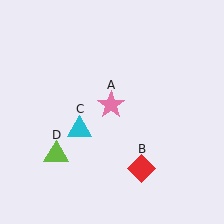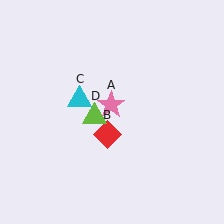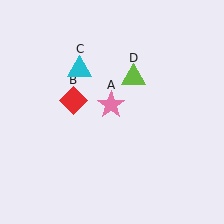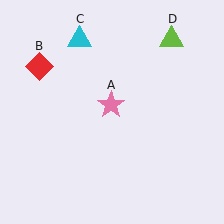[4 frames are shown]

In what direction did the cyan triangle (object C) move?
The cyan triangle (object C) moved up.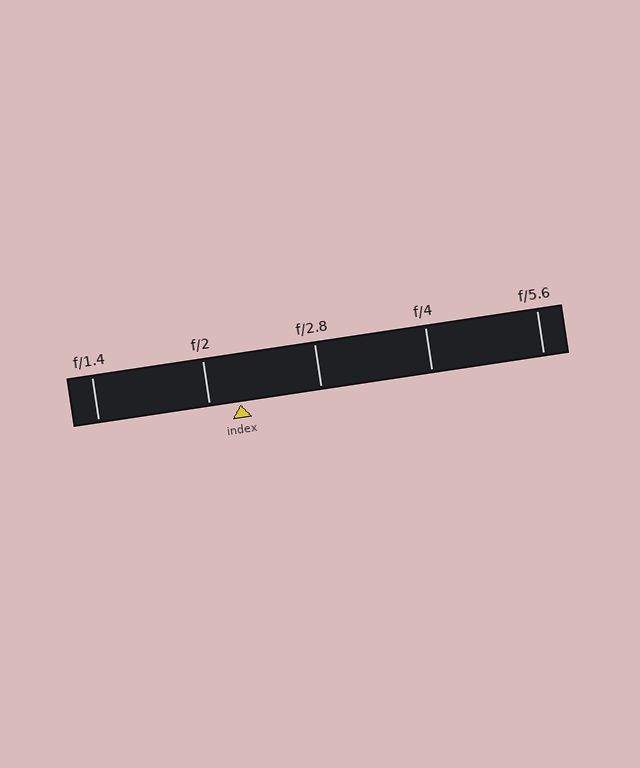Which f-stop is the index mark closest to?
The index mark is closest to f/2.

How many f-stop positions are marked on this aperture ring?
There are 5 f-stop positions marked.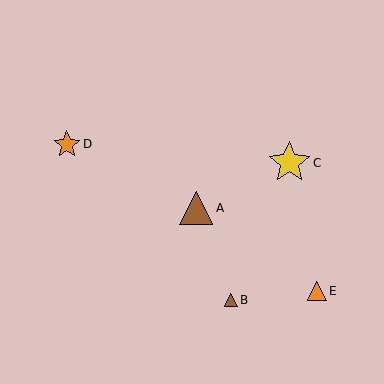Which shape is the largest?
The yellow star (labeled C) is the largest.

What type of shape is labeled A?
Shape A is a brown triangle.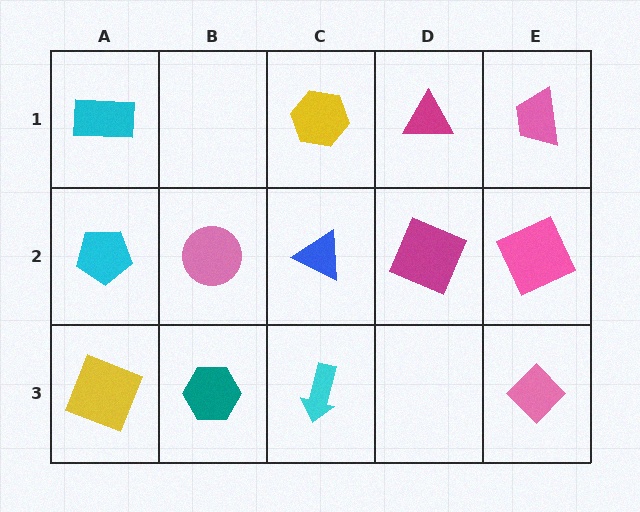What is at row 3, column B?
A teal hexagon.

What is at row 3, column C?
A cyan arrow.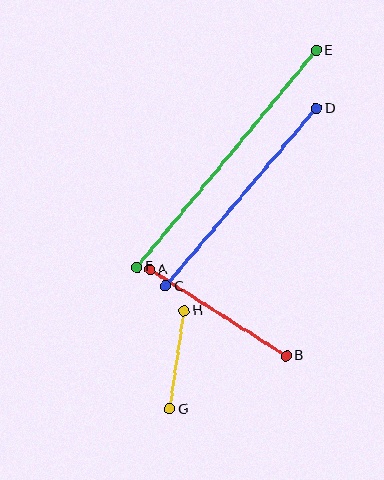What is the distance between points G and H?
The distance is approximately 100 pixels.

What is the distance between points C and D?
The distance is approximately 233 pixels.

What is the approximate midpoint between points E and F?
The midpoint is at approximately (226, 159) pixels.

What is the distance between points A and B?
The distance is approximately 161 pixels.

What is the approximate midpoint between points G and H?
The midpoint is at approximately (177, 360) pixels.